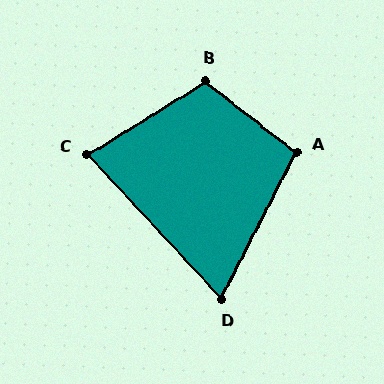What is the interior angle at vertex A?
Approximately 101 degrees (obtuse).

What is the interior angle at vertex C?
Approximately 79 degrees (acute).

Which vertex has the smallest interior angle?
D, at approximately 70 degrees.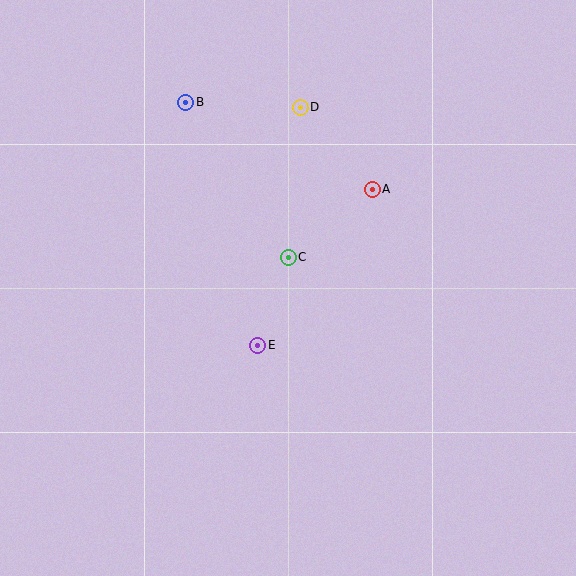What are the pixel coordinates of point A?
Point A is at (372, 189).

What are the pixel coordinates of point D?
Point D is at (300, 107).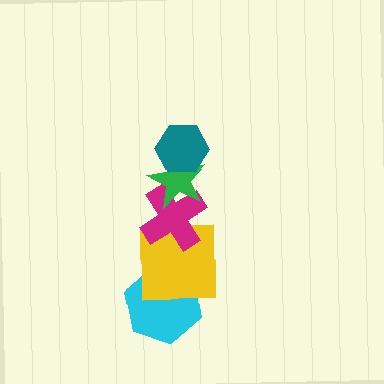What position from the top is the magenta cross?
The magenta cross is 3rd from the top.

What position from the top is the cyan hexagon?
The cyan hexagon is 5th from the top.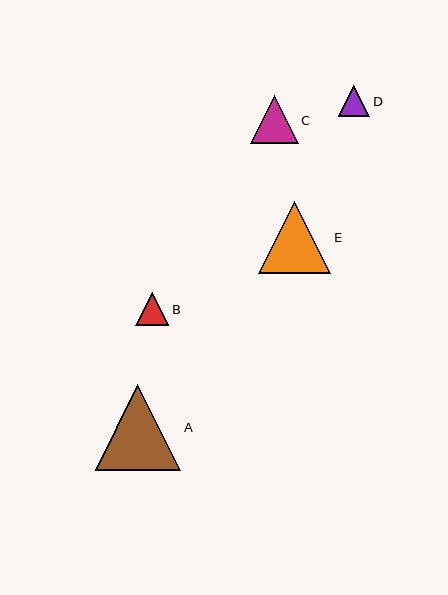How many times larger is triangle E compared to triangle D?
Triangle E is approximately 2.3 times the size of triangle D.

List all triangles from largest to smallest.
From largest to smallest: A, E, C, B, D.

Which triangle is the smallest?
Triangle D is the smallest with a size of approximately 31 pixels.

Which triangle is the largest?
Triangle A is the largest with a size of approximately 85 pixels.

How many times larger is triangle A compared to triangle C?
Triangle A is approximately 1.8 times the size of triangle C.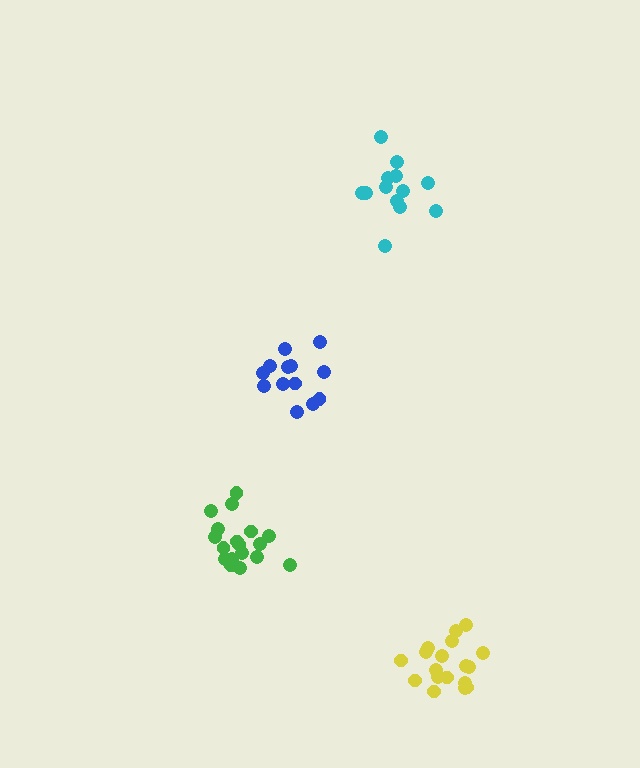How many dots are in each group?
Group 1: 18 dots, Group 2: 13 dots, Group 3: 18 dots, Group 4: 13 dots (62 total).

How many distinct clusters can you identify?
There are 4 distinct clusters.